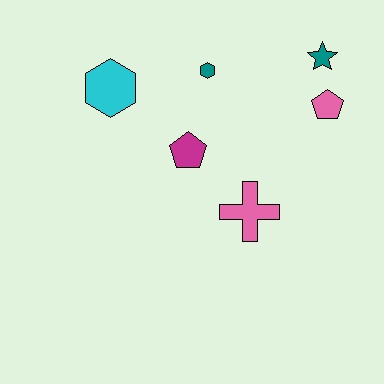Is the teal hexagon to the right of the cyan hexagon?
Yes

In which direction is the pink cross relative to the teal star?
The pink cross is below the teal star.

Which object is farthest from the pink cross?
The cyan hexagon is farthest from the pink cross.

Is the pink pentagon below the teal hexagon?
Yes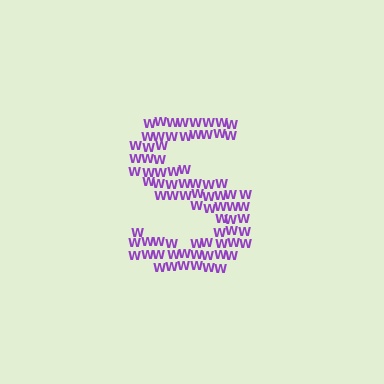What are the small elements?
The small elements are letter W's.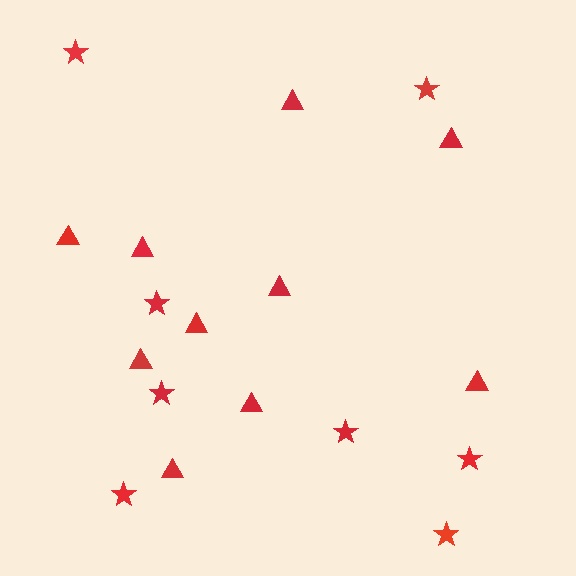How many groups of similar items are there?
There are 2 groups: one group of triangles (10) and one group of stars (8).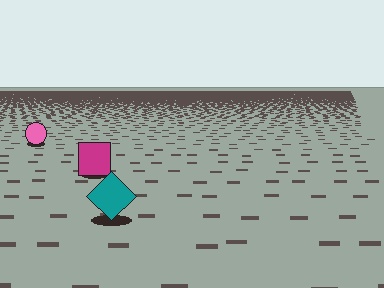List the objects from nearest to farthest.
From nearest to farthest: the teal diamond, the magenta square, the pink circle.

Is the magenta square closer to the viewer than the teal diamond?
No. The teal diamond is closer — you can tell from the texture gradient: the ground texture is coarser near it.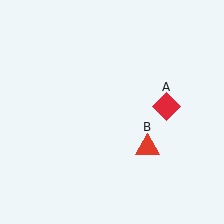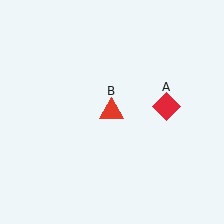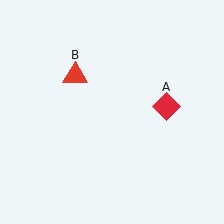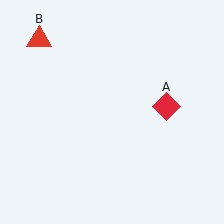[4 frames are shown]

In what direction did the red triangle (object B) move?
The red triangle (object B) moved up and to the left.